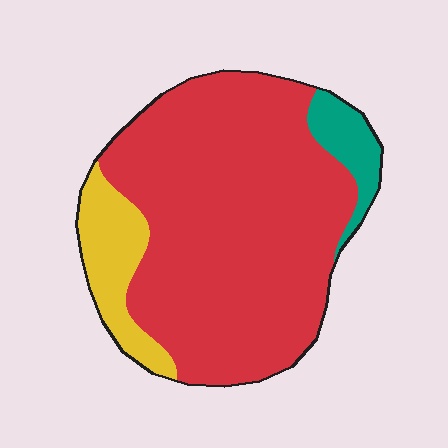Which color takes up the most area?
Red, at roughly 80%.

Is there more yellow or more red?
Red.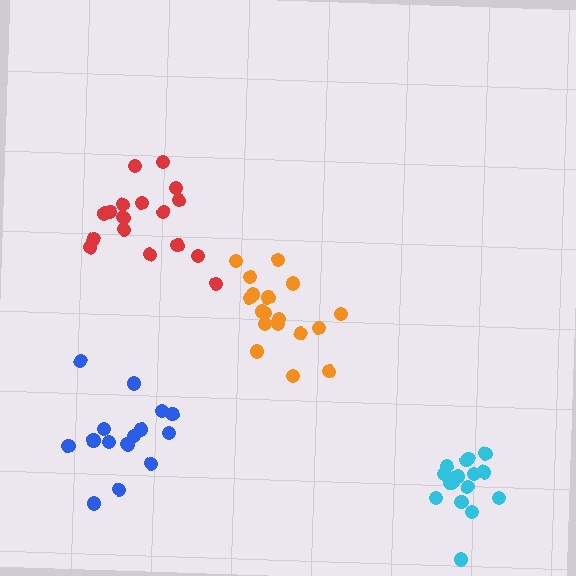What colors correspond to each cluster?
The clusters are colored: red, orange, blue, cyan.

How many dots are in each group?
Group 1: 17 dots, Group 2: 19 dots, Group 3: 16 dots, Group 4: 16 dots (68 total).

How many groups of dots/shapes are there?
There are 4 groups.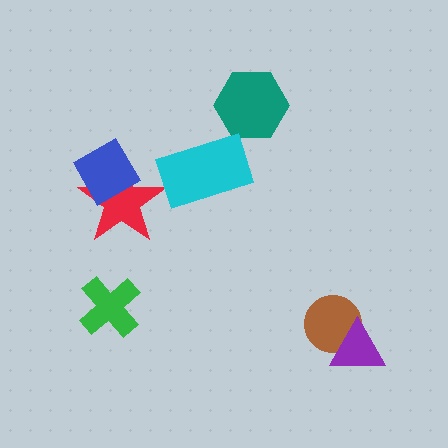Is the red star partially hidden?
Yes, it is partially covered by another shape.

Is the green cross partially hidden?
No, no other shape covers it.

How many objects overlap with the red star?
1 object overlaps with the red star.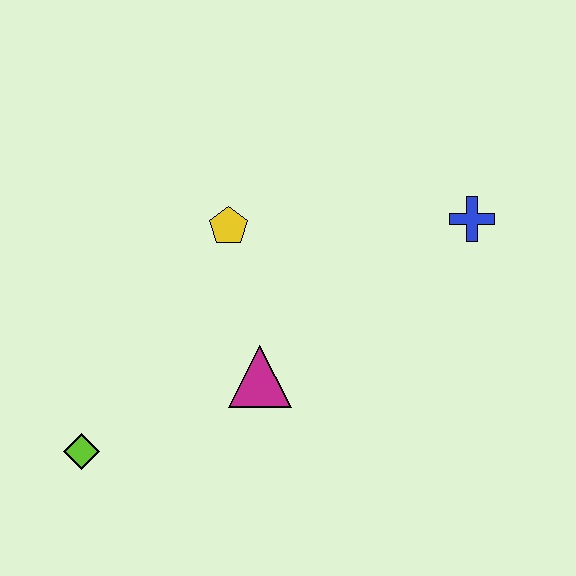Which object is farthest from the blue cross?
The lime diamond is farthest from the blue cross.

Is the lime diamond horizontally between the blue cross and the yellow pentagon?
No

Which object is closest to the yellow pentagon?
The magenta triangle is closest to the yellow pentagon.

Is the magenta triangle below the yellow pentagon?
Yes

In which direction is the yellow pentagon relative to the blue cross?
The yellow pentagon is to the left of the blue cross.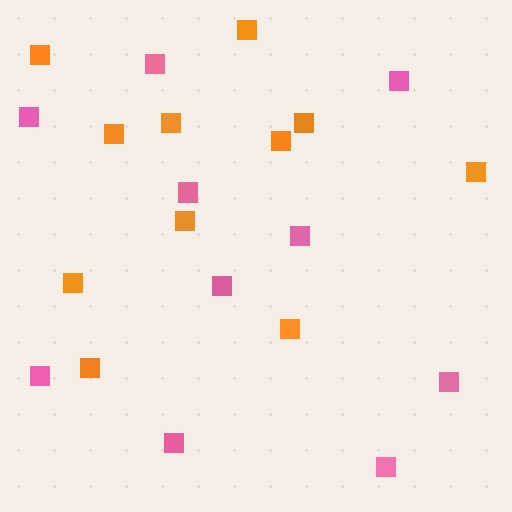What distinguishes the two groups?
There are 2 groups: one group of pink squares (10) and one group of orange squares (11).